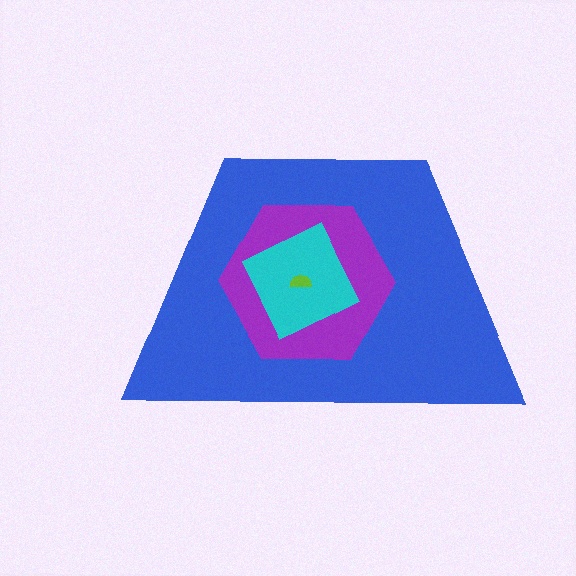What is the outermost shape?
The blue trapezoid.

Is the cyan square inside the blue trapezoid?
Yes.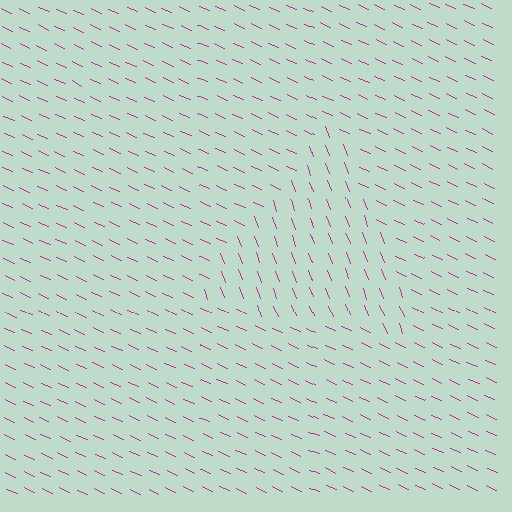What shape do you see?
I see a triangle.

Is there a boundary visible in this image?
Yes, there is a texture boundary formed by a change in line orientation.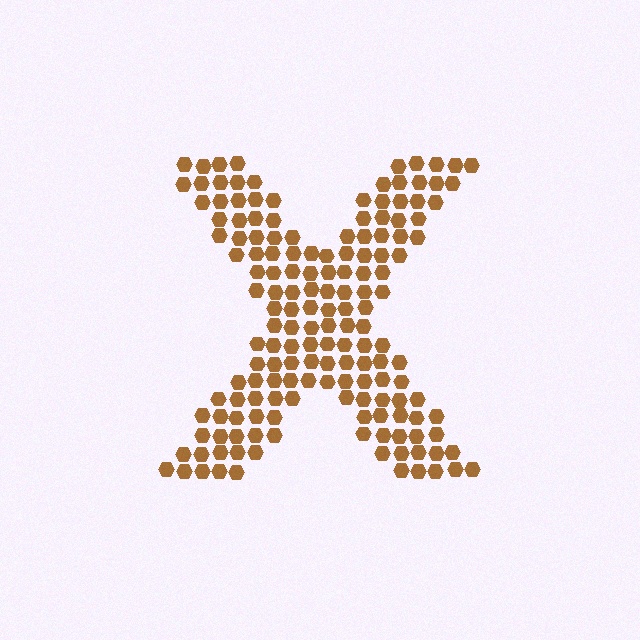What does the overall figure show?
The overall figure shows the letter X.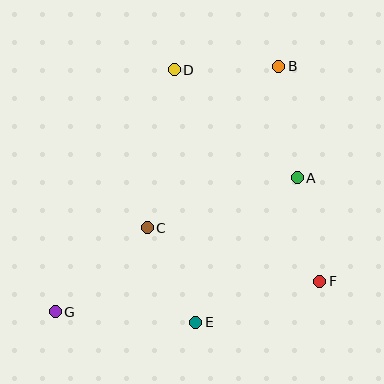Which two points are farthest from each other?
Points B and G are farthest from each other.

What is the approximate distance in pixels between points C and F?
The distance between C and F is approximately 180 pixels.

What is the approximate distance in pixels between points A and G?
The distance between A and G is approximately 277 pixels.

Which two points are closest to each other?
Points B and D are closest to each other.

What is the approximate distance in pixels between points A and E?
The distance between A and E is approximately 177 pixels.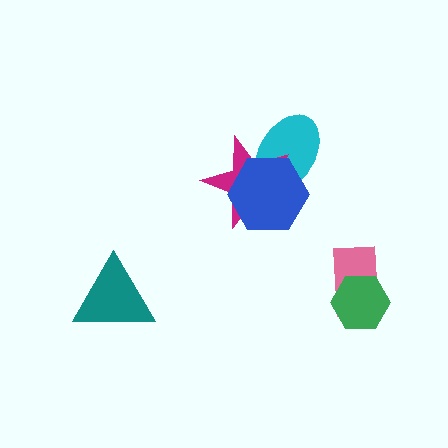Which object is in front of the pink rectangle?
The green hexagon is in front of the pink rectangle.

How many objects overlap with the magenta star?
2 objects overlap with the magenta star.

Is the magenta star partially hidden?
Yes, it is partially covered by another shape.